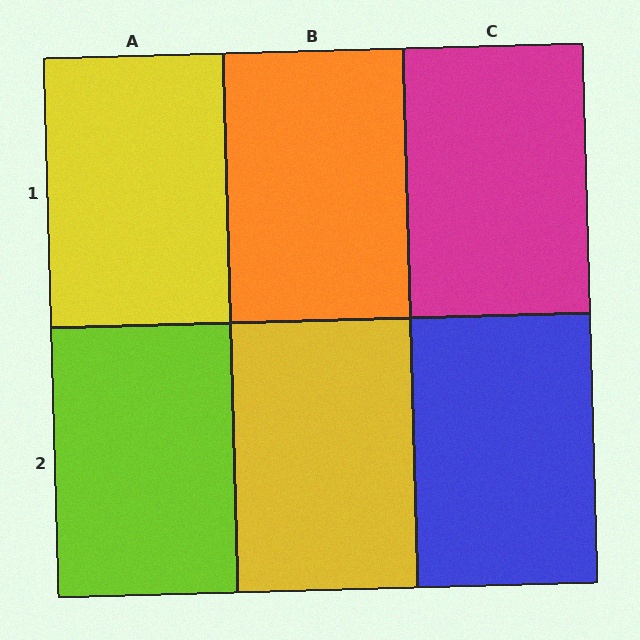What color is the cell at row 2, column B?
Yellow.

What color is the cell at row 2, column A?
Lime.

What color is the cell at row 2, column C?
Blue.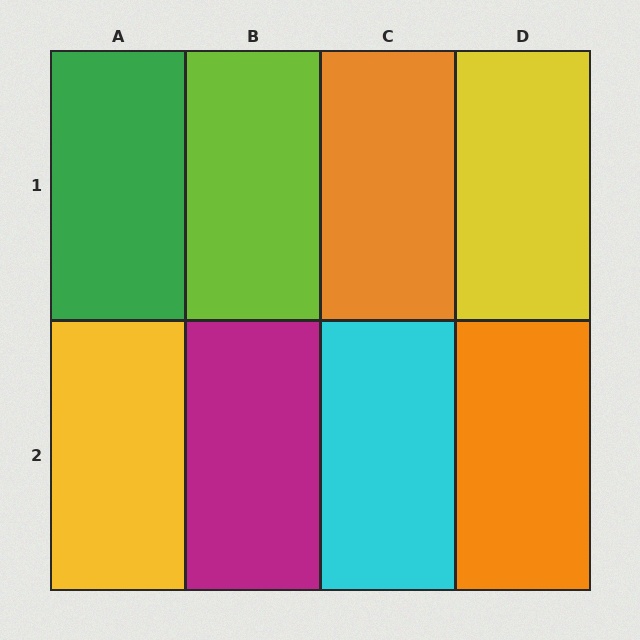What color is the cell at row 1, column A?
Green.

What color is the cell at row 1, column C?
Orange.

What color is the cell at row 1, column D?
Yellow.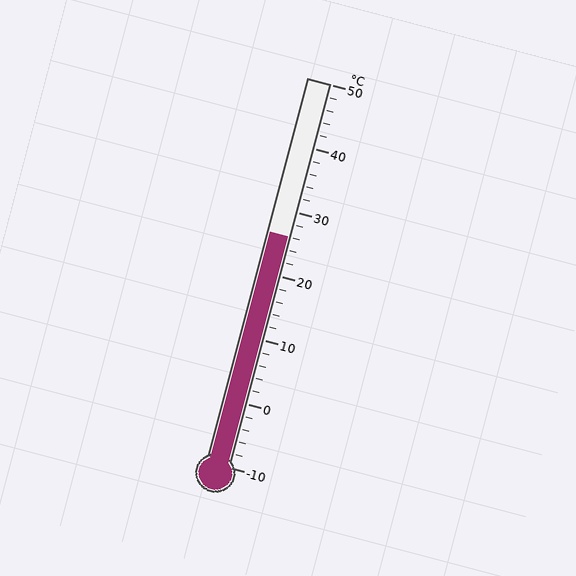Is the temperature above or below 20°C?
The temperature is above 20°C.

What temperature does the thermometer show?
The thermometer shows approximately 26°C.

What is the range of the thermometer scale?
The thermometer scale ranges from -10°C to 50°C.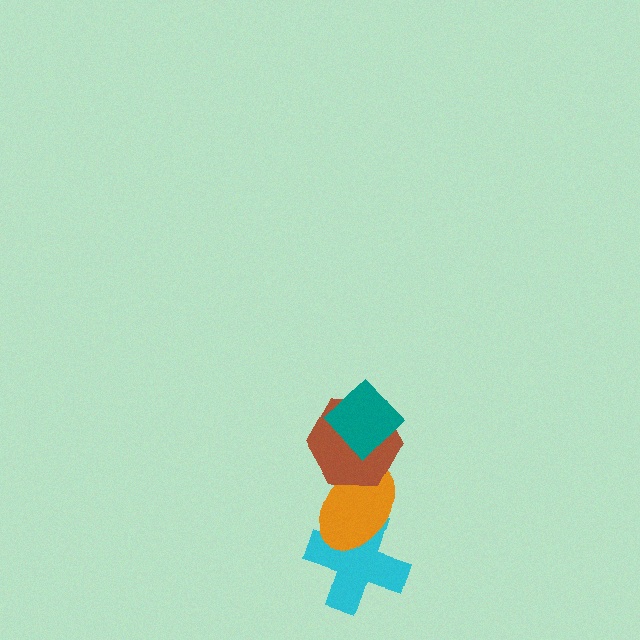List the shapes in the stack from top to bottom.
From top to bottom: the teal diamond, the brown hexagon, the orange ellipse, the cyan cross.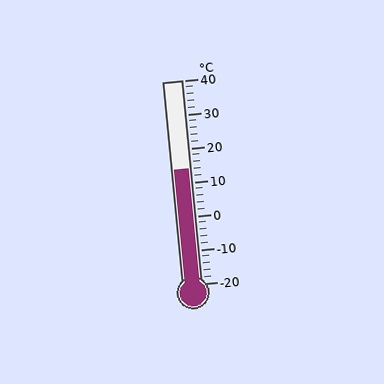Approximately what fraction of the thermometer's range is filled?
The thermometer is filled to approximately 55% of its range.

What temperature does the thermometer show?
The thermometer shows approximately 14°C.